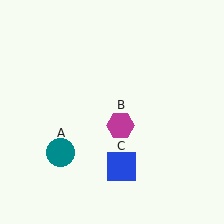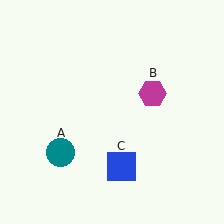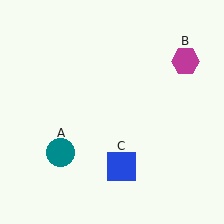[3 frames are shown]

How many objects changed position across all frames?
1 object changed position: magenta hexagon (object B).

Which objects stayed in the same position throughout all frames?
Teal circle (object A) and blue square (object C) remained stationary.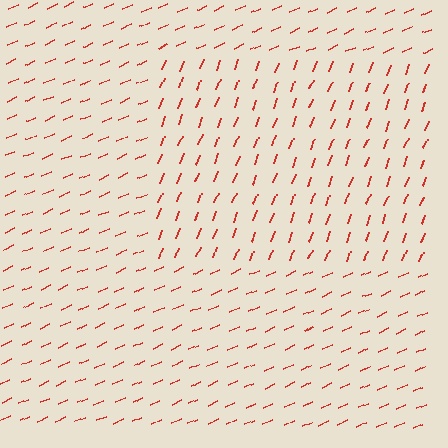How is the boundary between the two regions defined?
The boundary is defined purely by a change in line orientation (approximately 45 degrees difference). All lines are the same color and thickness.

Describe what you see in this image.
The image is filled with small red line segments. A rectangle region in the image has lines oriented differently from the surrounding lines, creating a visible texture boundary.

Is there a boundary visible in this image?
Yes, there is a texture boundary formed by a change in line orientation.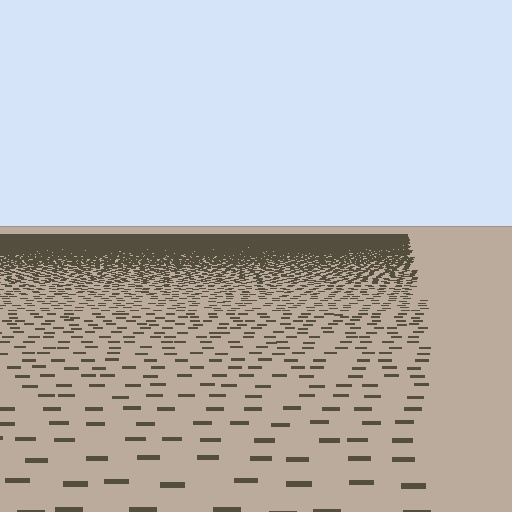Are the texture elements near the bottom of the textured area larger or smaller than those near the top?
Larger. Near the bottom, elements are closer to the viewer and appear at a bigger on-screen size.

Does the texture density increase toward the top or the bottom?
Density increases toward the top.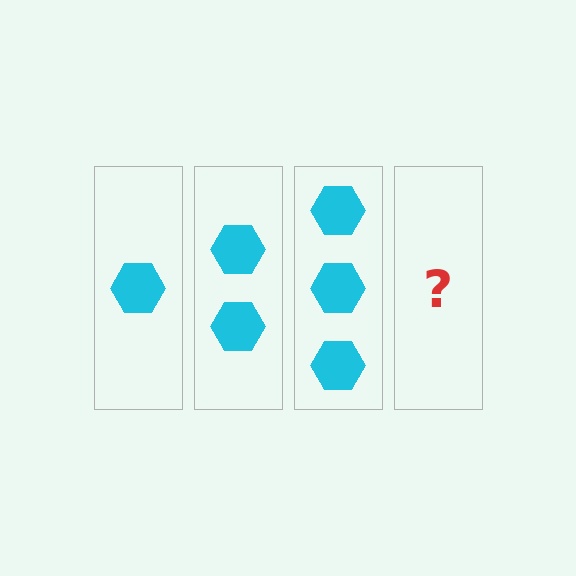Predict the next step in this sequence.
The next step is 4 hexagons.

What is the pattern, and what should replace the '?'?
The pattern is that each step adds one more hexagon. The '?' should be 4 hexagons.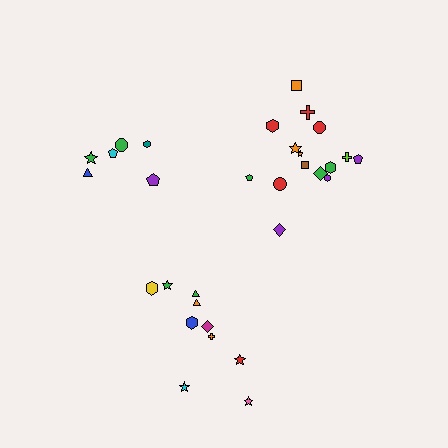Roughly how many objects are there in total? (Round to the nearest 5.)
Roughly 30 objects in total.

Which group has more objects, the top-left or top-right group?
The top-right group.